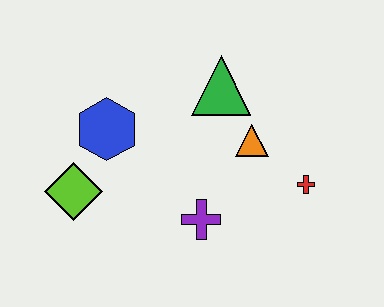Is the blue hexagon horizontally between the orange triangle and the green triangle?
No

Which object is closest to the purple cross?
The orange triangle is closest to the purple cross.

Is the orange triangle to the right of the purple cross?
Yes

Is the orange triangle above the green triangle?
No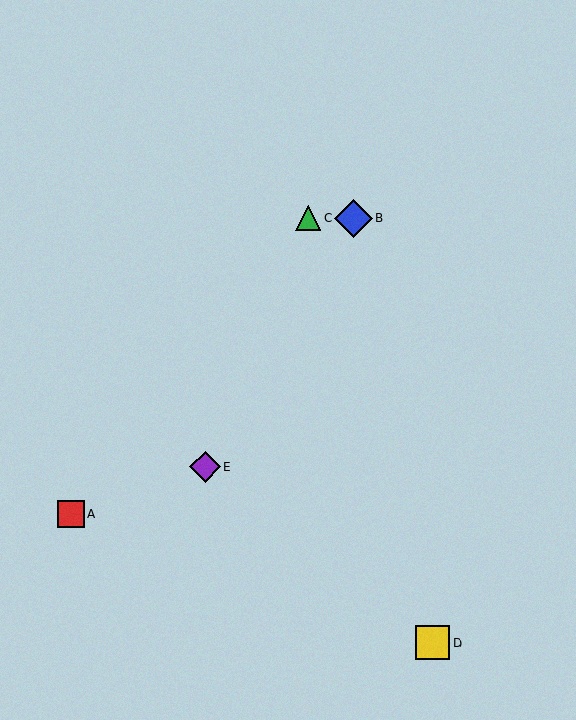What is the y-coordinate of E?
Object E is at y≈467.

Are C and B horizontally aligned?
Yes, both are at y≈218.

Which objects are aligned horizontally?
Objects B, C are aligned horizontally.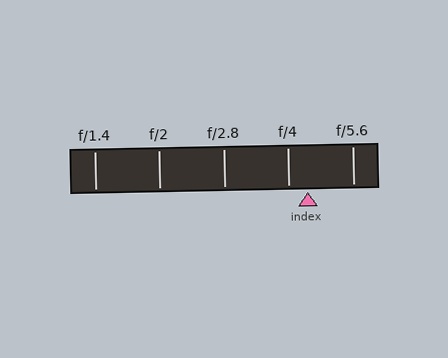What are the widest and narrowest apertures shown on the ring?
The widest aperture shown is f/1.4 and the narrowest is f/5.6.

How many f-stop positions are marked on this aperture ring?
There are 5 f-stop positions marked.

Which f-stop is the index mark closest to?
The index mark is closest to f/4.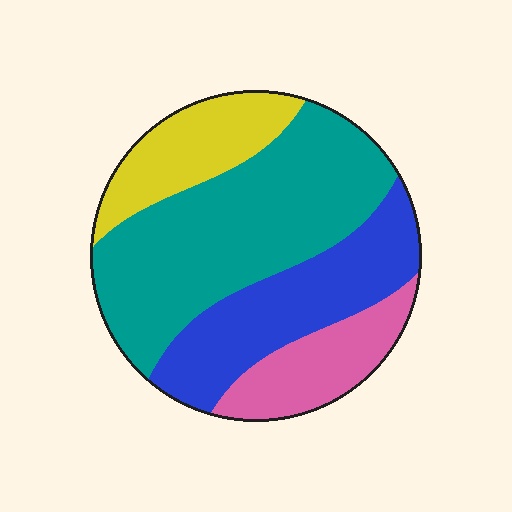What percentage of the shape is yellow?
Yellow takes up about one sixth (1/6) of the shape.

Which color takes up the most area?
Teal, at roughly 45%.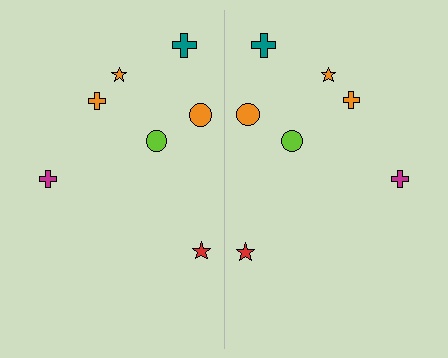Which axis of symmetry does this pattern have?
The pattern has a vertical axis of symmetry running through the center of the image.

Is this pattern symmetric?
Yes, this pattern has bilateral (reflection) symmetry.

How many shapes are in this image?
There are 14 shapes in this image.